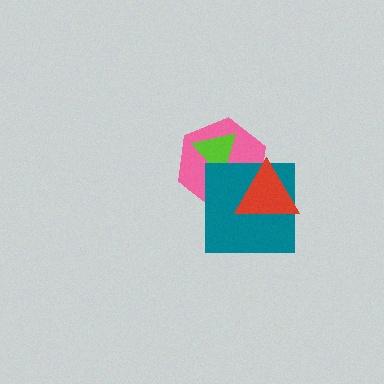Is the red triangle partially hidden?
No, no other shape covers it.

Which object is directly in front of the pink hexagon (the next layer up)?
The lime triangle is directly in front of the pink hexagon.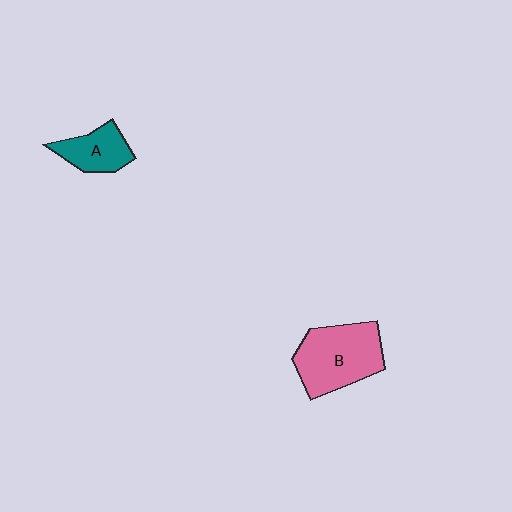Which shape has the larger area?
Shape B (pink).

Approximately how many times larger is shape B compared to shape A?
Approximately 1.9 times.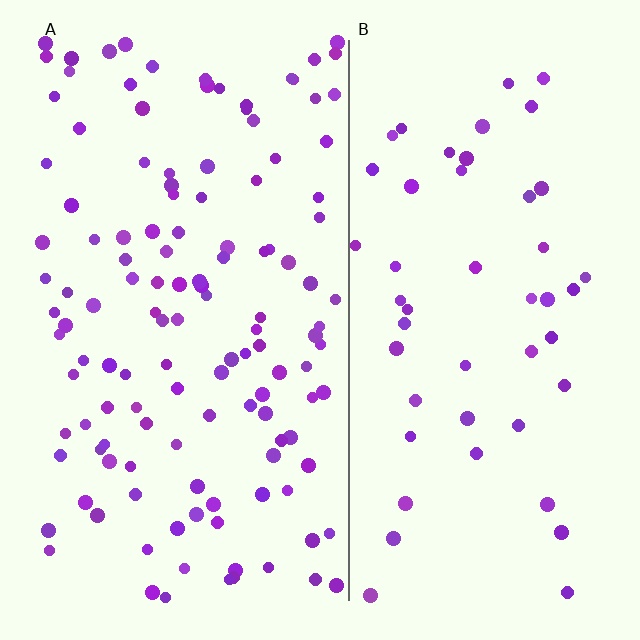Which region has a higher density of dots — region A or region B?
A (the left).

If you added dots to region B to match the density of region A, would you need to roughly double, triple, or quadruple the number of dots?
Approximately triple.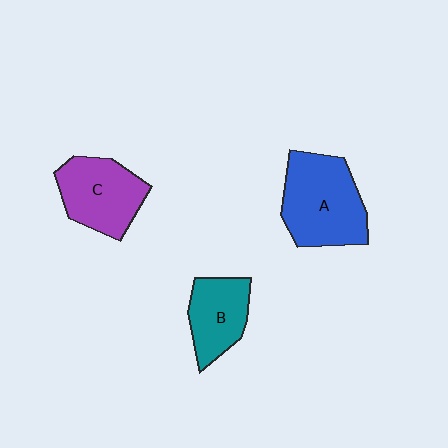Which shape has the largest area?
Shape A (blue).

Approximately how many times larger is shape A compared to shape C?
Approximately 1.2 times.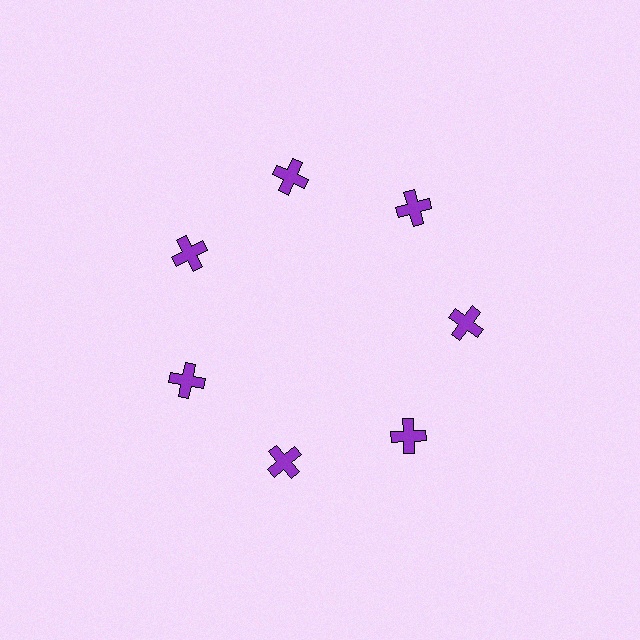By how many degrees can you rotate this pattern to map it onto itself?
The pattern maps onto itself every 51 degrees of rotation.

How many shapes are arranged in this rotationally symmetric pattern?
There are 7 shapes, arranged in 7 groups of 1.